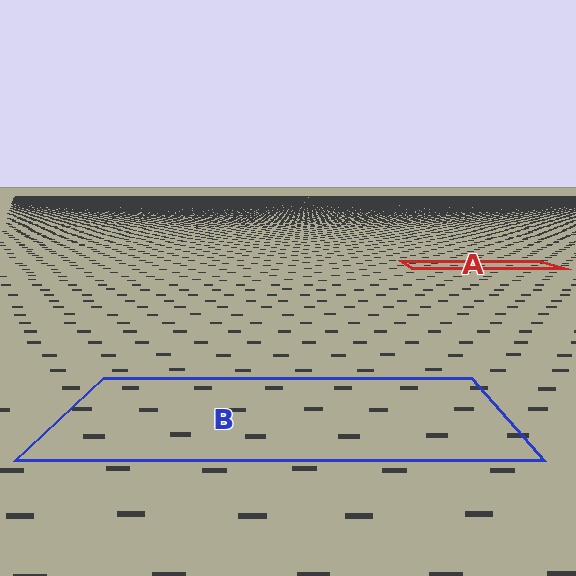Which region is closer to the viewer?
Region B is closer. The texture elements there are larger and more spread out.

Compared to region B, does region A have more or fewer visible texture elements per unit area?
Region A has more texture elements per unit area — they are packed more densely because it is farther away.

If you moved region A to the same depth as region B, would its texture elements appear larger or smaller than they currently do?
They would appear larger. At a closer depth, the same texture elements are projected at a bigger on-screen size.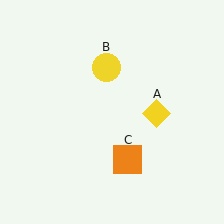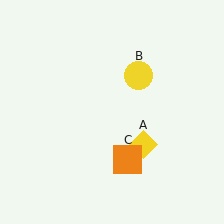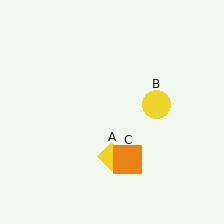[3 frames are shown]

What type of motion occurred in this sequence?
The yellow diamond (object A), yellow circle (object B) rotated clockwise around the center of the scene.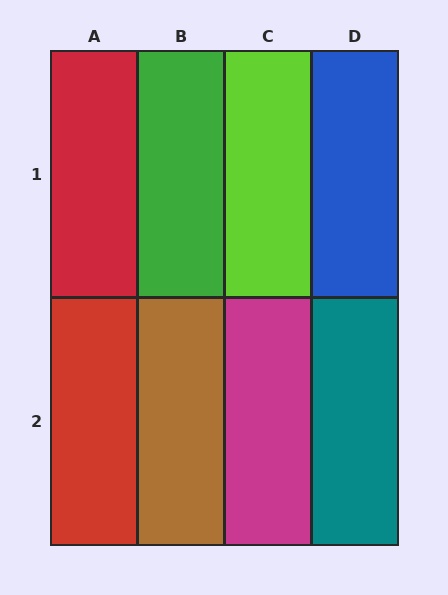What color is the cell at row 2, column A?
Red.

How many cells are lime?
1 cell is lime.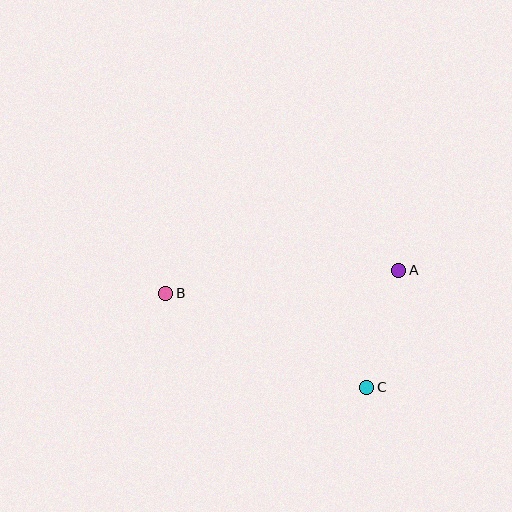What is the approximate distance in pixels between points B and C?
The distance between B and C is approximately 222 pixels.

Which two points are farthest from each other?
Points A and B are farthest from each other.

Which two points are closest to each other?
Points A and C are closest to each other.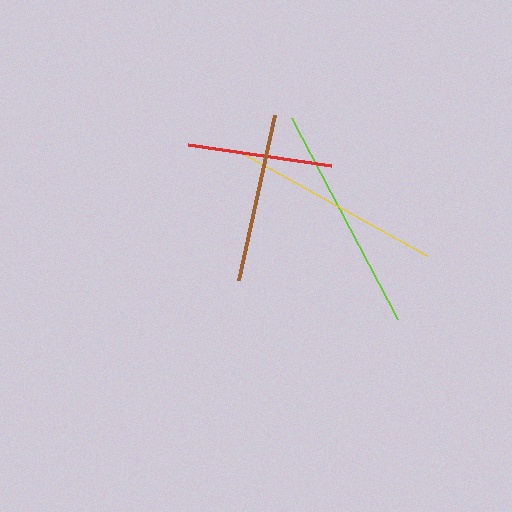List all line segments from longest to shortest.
From longest to shortest: lime, yellow, brown, red.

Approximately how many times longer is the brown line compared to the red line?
The brown line is approximately 1.2 times the length of the red line.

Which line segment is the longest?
The lime line is the longest at approximately 227 pixels.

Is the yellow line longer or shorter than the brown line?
The yellow line is longer than the brown line.